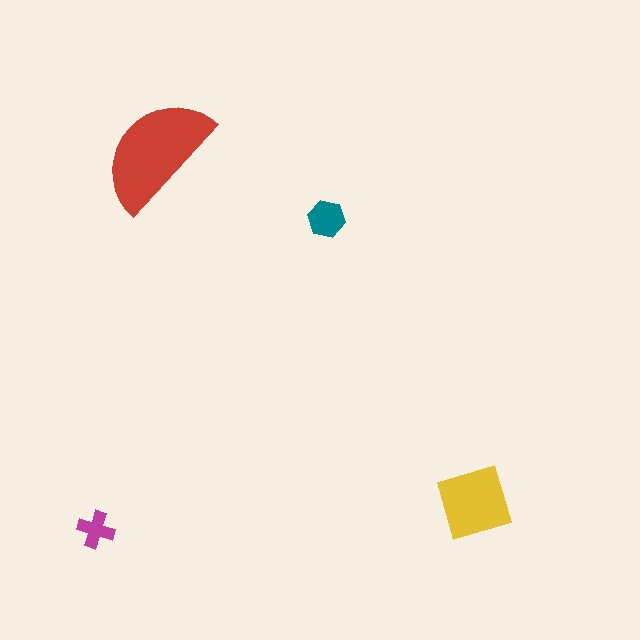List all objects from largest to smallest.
The red semicircle, the yellow diamond, the teal hexagon, the magenta cross.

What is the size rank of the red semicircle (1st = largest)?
1st.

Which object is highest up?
The red semicircle is topmost.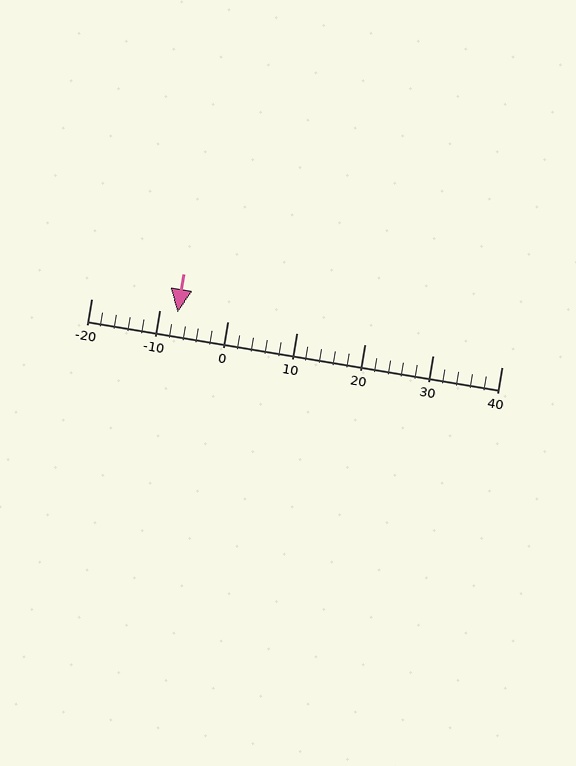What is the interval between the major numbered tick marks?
The major tick marks are spaced 10 units apart.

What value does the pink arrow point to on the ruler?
The pink arrow points to approximately -7.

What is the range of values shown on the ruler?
The ruler shows values from -20 to 40.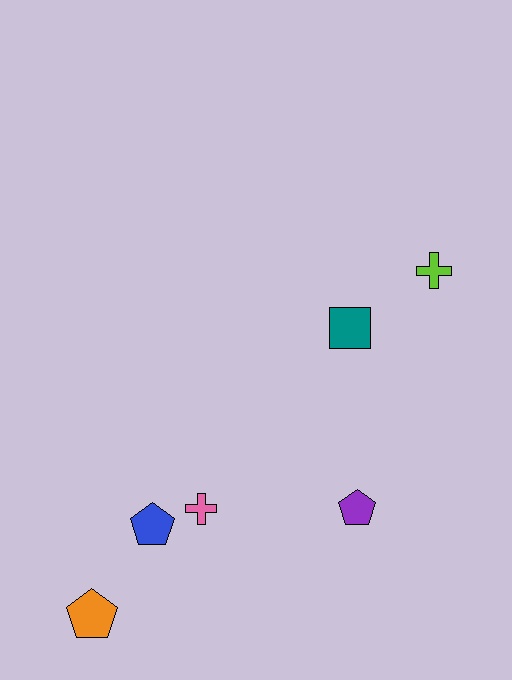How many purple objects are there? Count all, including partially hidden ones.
There is 1 purple object.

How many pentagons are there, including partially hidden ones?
There are 3 pentagons.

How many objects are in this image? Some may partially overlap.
There are 6 objects.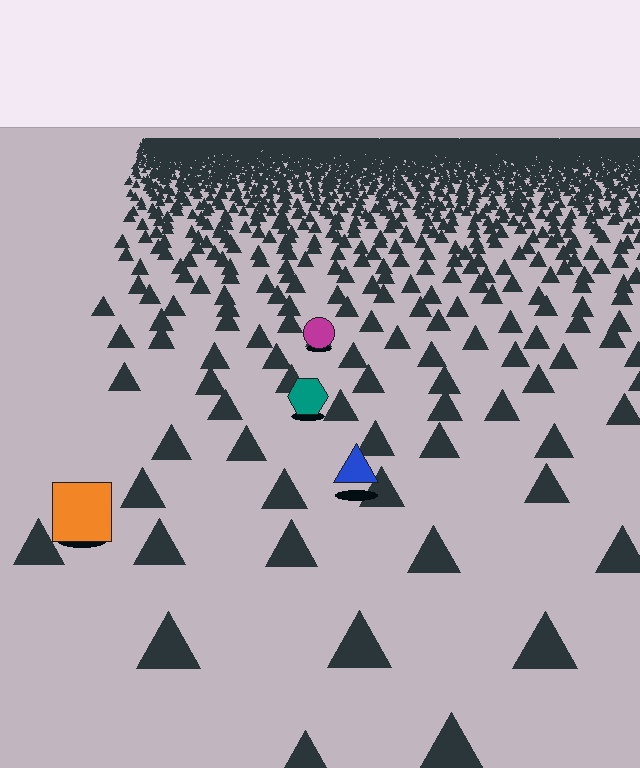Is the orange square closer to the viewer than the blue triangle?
Yes. The orange square is closer — you can tell from the texture gradient: the ground texture is coarser near it.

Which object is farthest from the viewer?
The magenta circle is farthest from the viewer. It appears smaller and the ground texture around it is denser.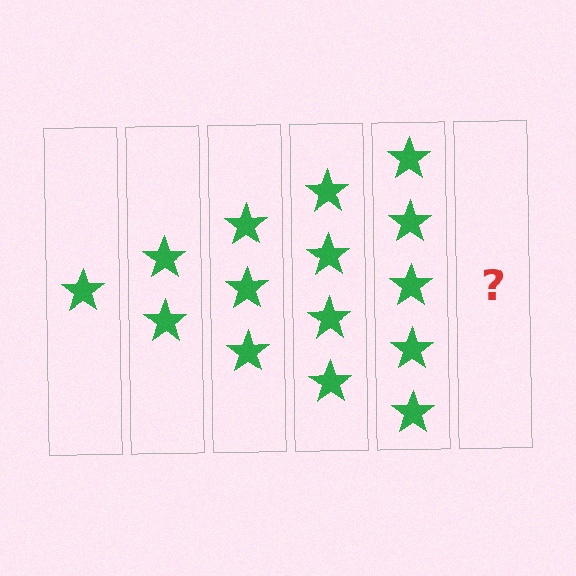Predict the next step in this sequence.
The next step is 6 stars.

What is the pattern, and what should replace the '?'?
The pattern is that each step adds one more star. The '?' should be 6 stars.